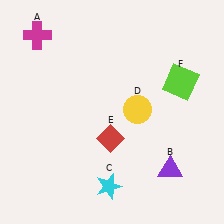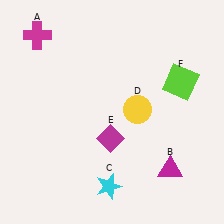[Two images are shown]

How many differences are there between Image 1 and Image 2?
There are 2 differences between the two images.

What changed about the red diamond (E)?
In Image 1, E is red. In Image 2, it changed to magenta.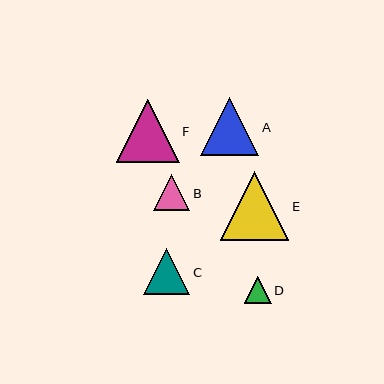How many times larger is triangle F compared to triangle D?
Triangle F is approximately 2.3 times the size of triangle D.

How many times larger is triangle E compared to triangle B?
Triangle E is approximately 1.9 times the size of triangle B.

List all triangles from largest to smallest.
From largest to smallest: E, F, A, C, B, D.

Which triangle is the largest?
Triangle E is the largest with a size of approximately 68 pixels.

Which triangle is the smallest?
Triangle D is the smallest with a size of approximately 27 pixels.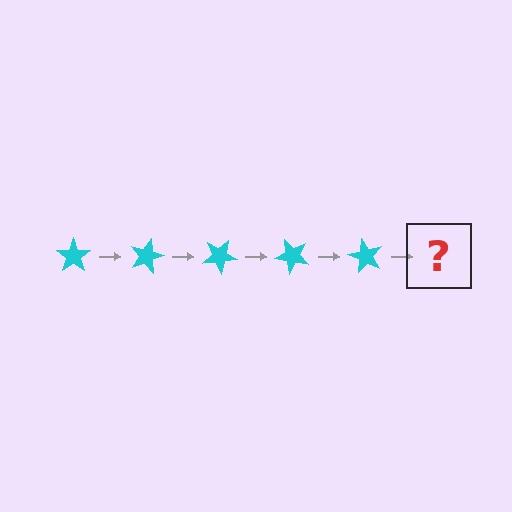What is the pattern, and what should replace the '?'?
The pattern is that the star rotates 15 degrees each step. The '?' should be a cyan star rotated 75 degrees.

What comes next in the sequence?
The next element should be a cyan star rotated 75 degrees.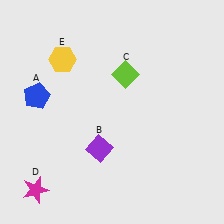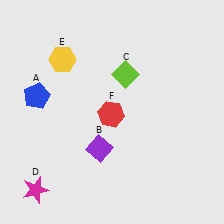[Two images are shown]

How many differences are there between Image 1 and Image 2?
There is 1 difference between the two images.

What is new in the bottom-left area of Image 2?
A red hexagon (F) was added in the bottom-left area of Image 2.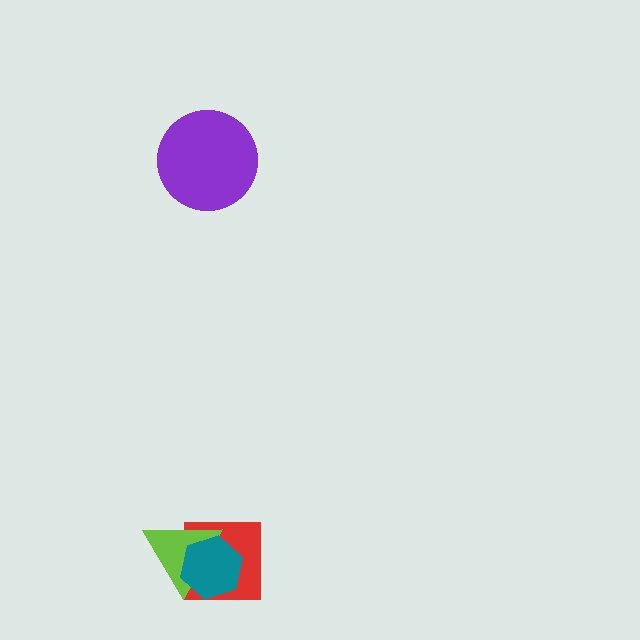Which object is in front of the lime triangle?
The teal hexagon is in front of the lime triangle.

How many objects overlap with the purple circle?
0 objects overlap with the purple circle.